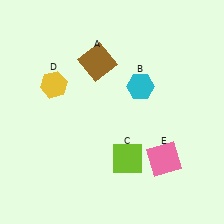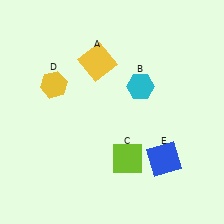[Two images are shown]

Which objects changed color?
A changed from brown to yellow. E changed from pink to blue.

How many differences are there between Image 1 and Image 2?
There are 2 differences between the two images.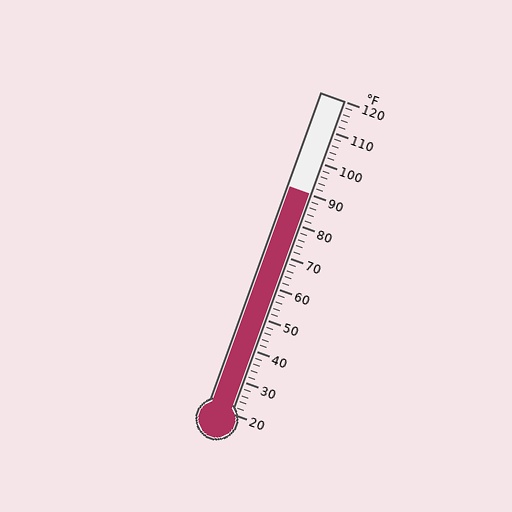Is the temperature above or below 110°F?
The temperature is below 110°F.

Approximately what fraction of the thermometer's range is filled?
The thermometer is filled to approximately 70% of its range.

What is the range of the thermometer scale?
The thermometer scale ranges from 20°F to 120°F.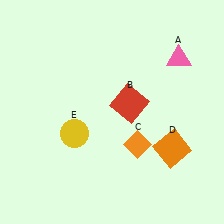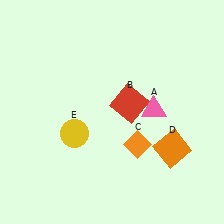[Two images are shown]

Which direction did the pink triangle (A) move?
The pink triangle (A) moved down.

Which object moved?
The pink triangle (A) moved down.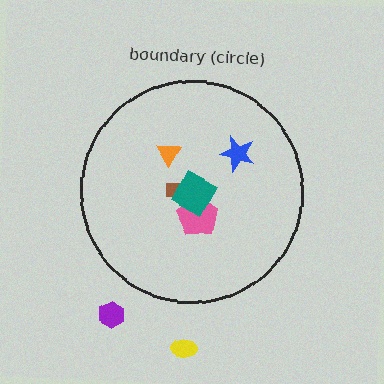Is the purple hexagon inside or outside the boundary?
Outside.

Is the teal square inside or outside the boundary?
Inside.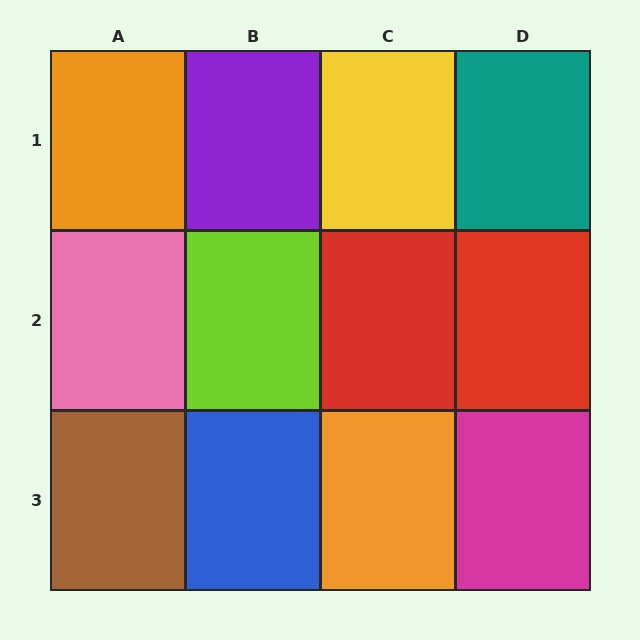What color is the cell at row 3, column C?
Orange.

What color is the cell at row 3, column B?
Blue.